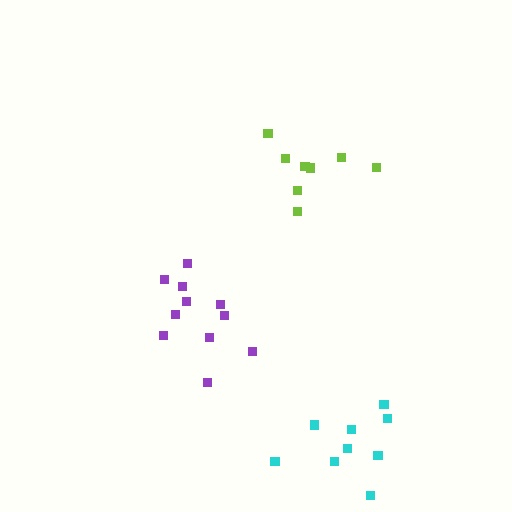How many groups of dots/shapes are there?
There are 3 groups.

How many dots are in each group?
Group 1: 11 dots, Group 2: 8 dots, Group 3: 9 dots (28 total).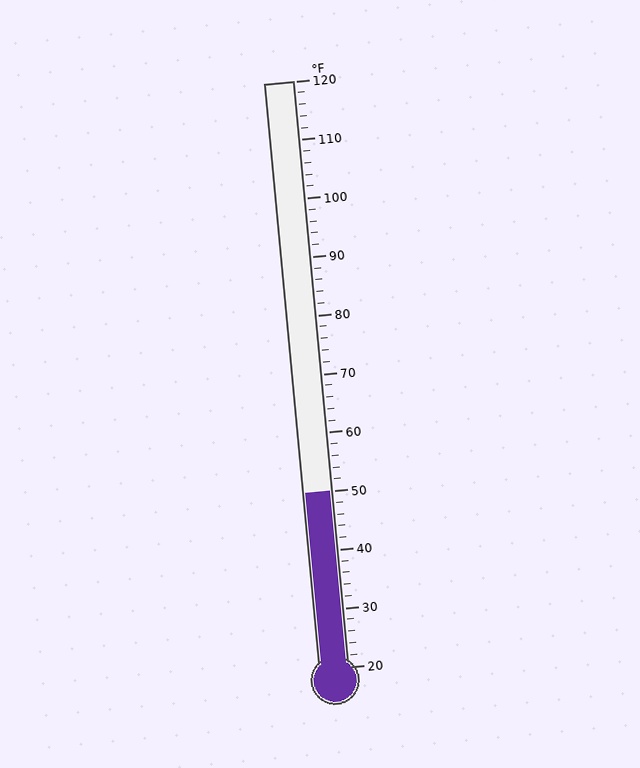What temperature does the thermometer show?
The thermometer shows approximately 50°F.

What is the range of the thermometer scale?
The thermometer scale ranges from 20°F to 120°F.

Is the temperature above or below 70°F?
The temperature is below 70°F.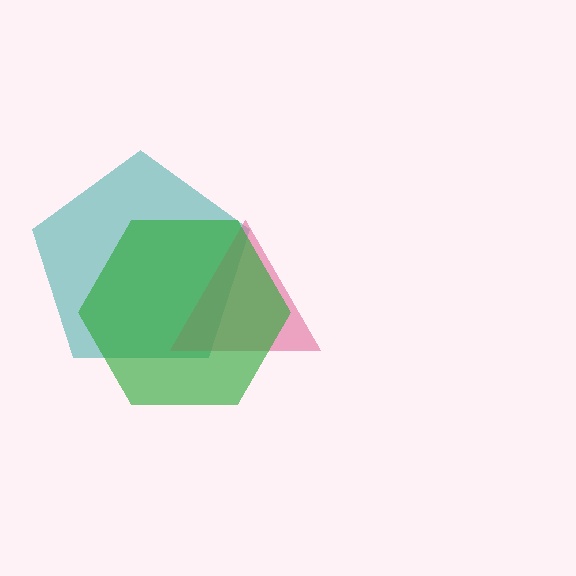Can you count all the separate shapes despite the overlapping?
Yes, there are 3 separate shapes.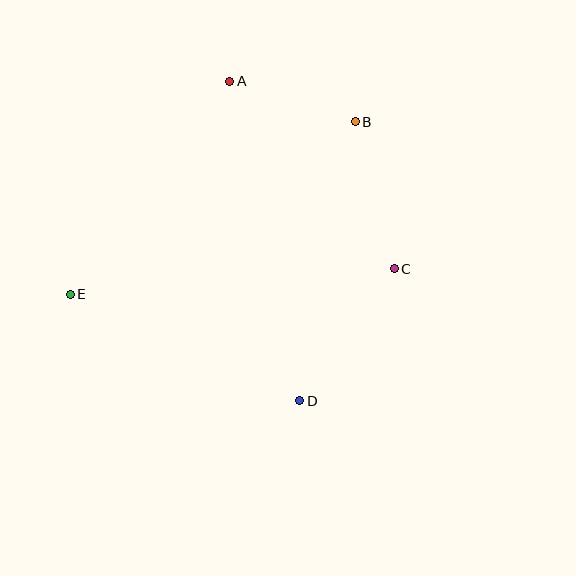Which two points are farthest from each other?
Points B and E are farthest from each other.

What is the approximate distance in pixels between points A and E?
The distance between A and E is approximately 266 pixels.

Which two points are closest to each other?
Points A and B are closest to each other.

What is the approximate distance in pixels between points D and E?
The distance between D and E is approximately 253 pixels.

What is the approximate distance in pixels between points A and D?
The distance between A and D is approximately 327 pixels.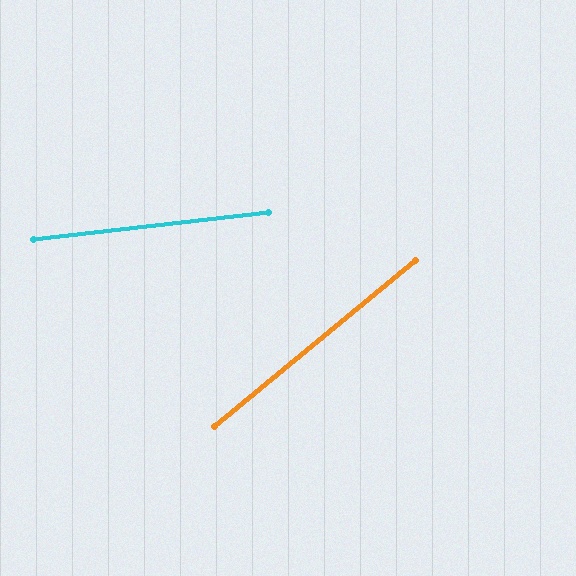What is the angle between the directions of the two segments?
Approximately 33 degrees.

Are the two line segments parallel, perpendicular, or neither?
Neither parallel nor perpendicular — they differ by about 33°.